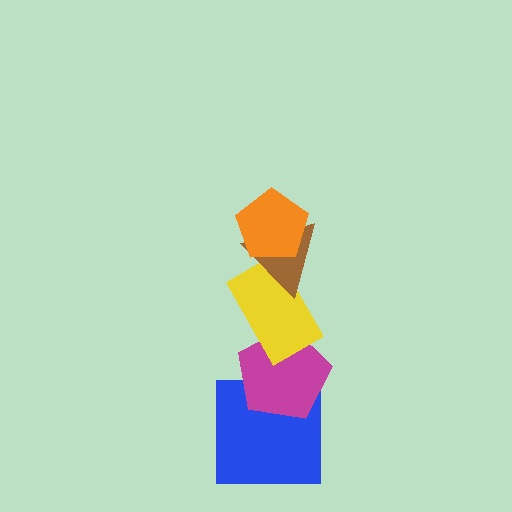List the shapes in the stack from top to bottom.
From top to bottom: the orange pentagon, the brown triangle, the yellow rectangle, the magenta pentagon, the blue square.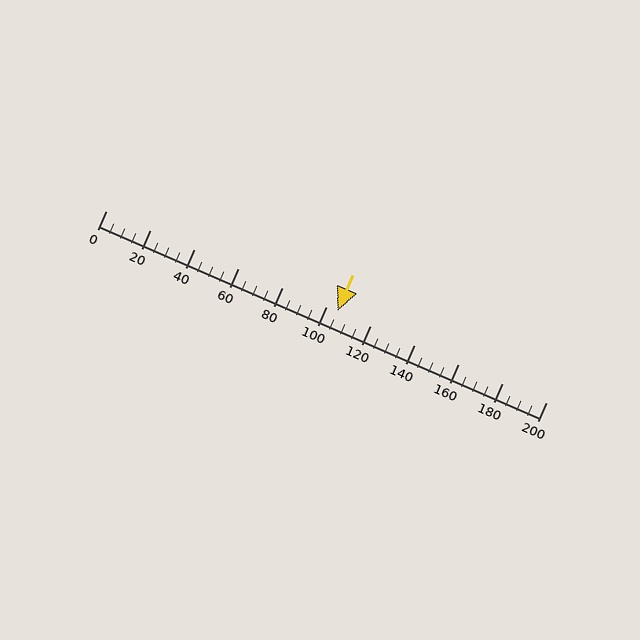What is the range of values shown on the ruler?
The ruler shows values from 0 to 200.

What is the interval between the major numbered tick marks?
The major tick marks are spaced 20 units apart.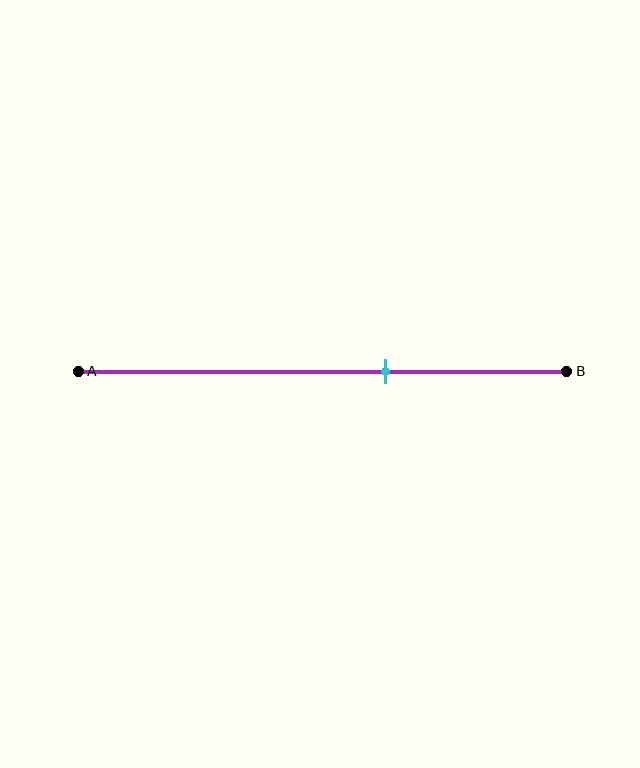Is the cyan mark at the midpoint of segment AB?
No, the mark is at about 65% from A, not at the 50% midpoint.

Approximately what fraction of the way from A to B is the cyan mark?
The cyan mark is approximately 65% of the way from A to B.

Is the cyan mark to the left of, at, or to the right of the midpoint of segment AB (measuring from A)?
The cyan mark is to the right of the midpoint of segment AB.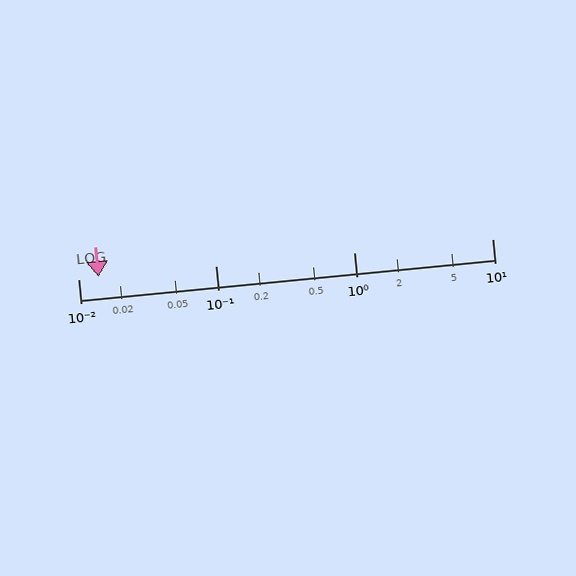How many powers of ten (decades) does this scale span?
The scale spans 3 decades, from 0.01 to 10.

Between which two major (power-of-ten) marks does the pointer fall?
The pointer is between 0.01 and 0.1.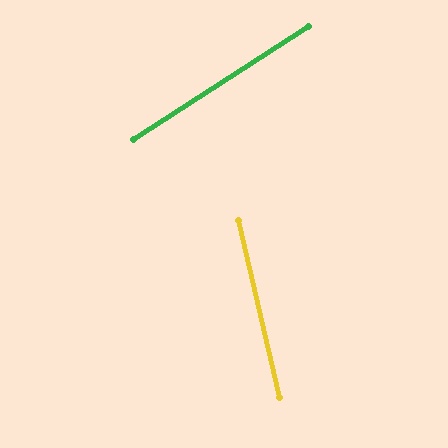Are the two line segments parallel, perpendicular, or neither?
Neither parallel nor perpendicular — they differ by about 70°.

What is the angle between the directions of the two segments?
Approximately 70 degrees.